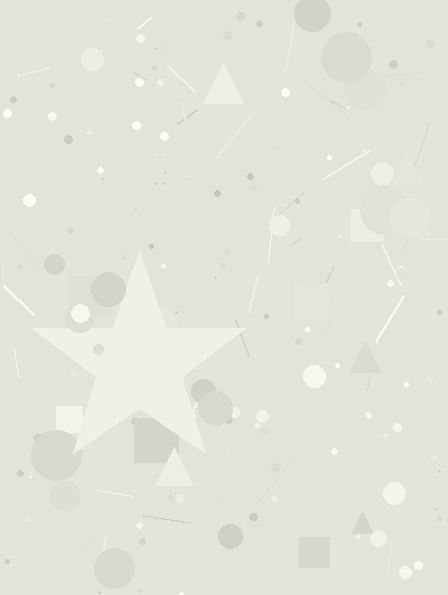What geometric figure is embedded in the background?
A star is embedded in the background.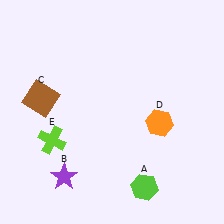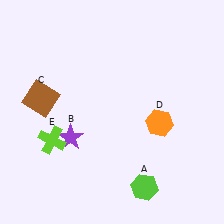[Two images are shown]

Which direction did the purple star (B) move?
The purple star (B) moved up.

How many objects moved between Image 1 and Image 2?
1 object moved between the two images.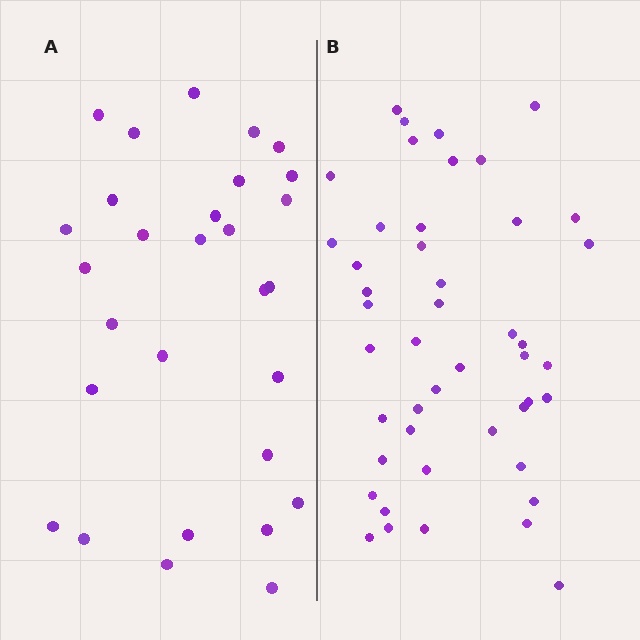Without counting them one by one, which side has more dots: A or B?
Region B (the right region) has more dots.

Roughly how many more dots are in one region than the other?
Region B has approximately 15 more dots than region A.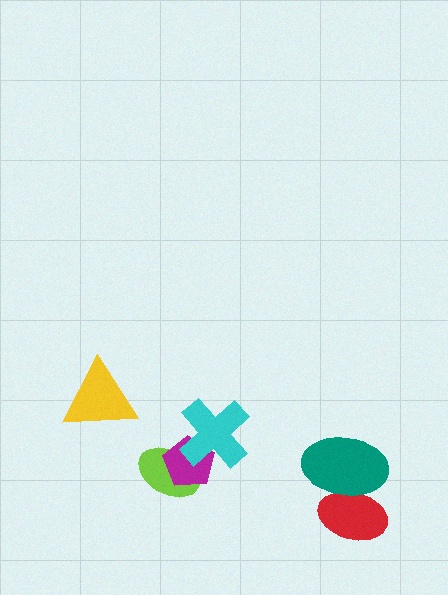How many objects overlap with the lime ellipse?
2 objects overlap with the lime ellipse.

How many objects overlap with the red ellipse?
1 object overlaps with the red ellipse.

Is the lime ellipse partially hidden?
Yes, it is partially covered by another shape.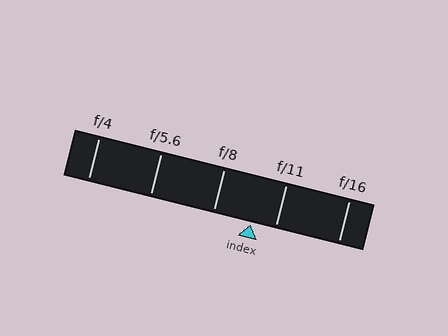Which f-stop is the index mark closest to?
The index mark is closest to f/11.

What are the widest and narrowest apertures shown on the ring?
The widest aperture shown is f/4 and the narrowest is f/16.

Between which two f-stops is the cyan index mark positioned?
The index mark is between f/8 and f/11.